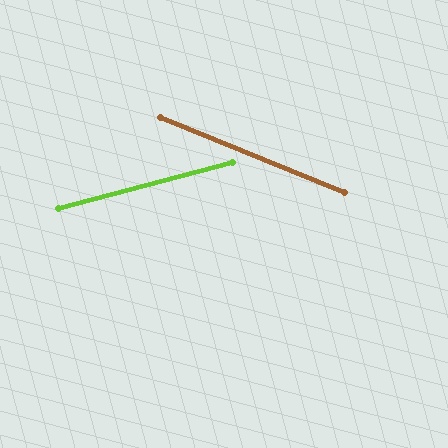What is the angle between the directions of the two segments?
Approximately 37 degrees.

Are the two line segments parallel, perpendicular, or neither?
Neither parallel nor perpendicular — they differ by about 37°.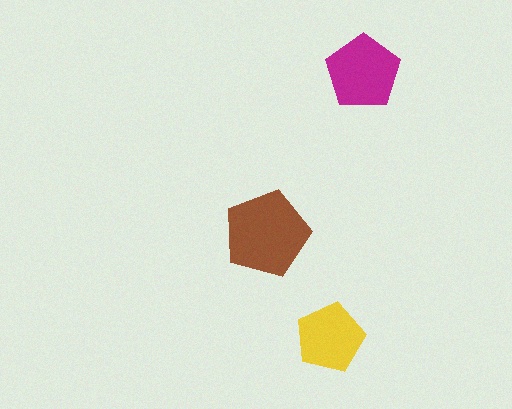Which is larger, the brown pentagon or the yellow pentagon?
The brown one.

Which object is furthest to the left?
The brown pentagon is leftmost.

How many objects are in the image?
There are 3 objects in the image.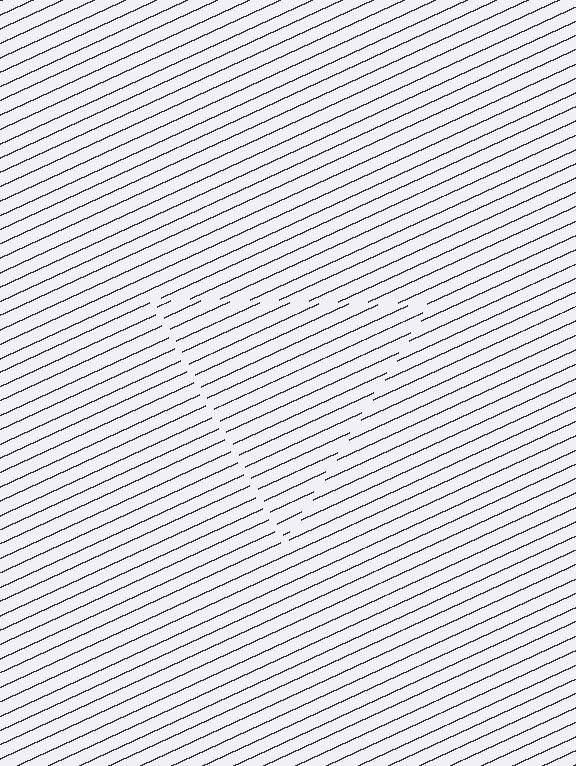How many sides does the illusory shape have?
3 sides — the line-ends trace a triangle.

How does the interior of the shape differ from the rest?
The interior of the shape contains the same grating, shifted by half a period — the contour is defined by the phase discontinuity where line-ends from the inner and outer gratings abut.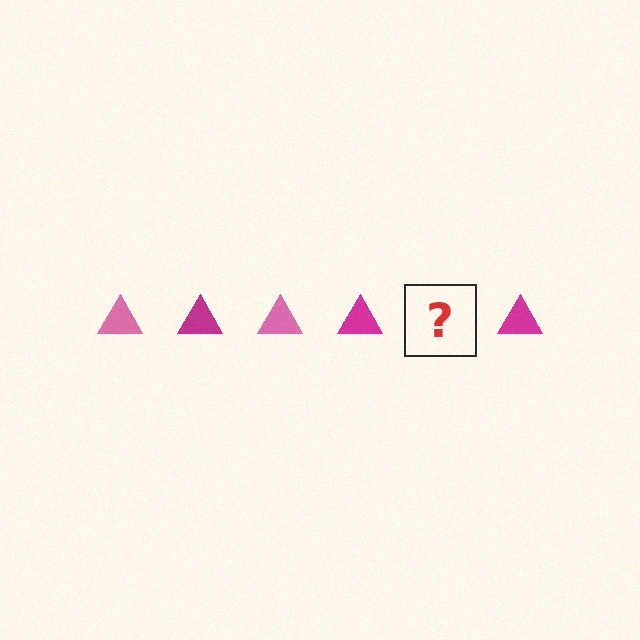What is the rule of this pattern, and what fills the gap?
The rule is that the pattern cycles through pink, magenta triangles. The gap should be filled with a pink triangle.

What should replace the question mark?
The question mark should be replaced with a pink triangle.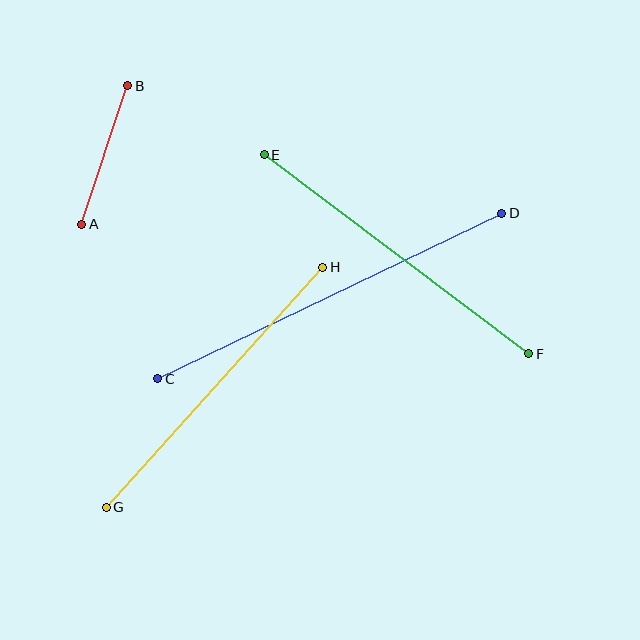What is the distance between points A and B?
The distance is approximately 146 pixels.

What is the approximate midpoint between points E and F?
The midpoint is at approximately (396, 254) pixels.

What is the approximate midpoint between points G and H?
The midpoint is at approximately (215, 387) pixels.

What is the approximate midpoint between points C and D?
The midpoint is at approximately (330, 296) pixels.